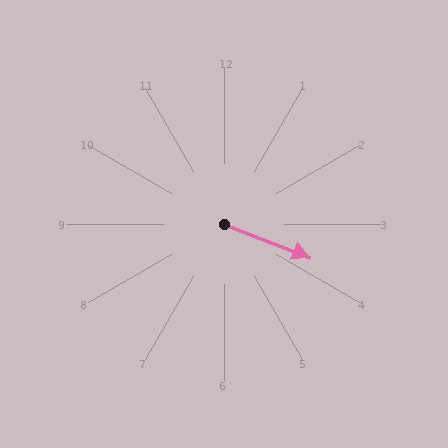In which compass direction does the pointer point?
East.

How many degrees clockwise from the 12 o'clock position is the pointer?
Approximately 111 degrees.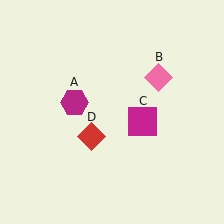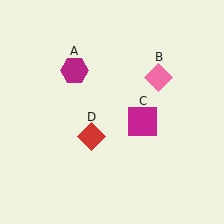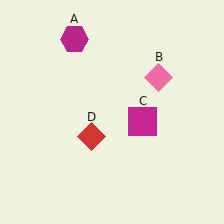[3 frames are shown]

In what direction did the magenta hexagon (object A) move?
The magenta hexagon (object A) moved up.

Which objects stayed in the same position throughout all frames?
Pink diamond (object B) and magenta square (object C) and red diamond (object D) remained stationary.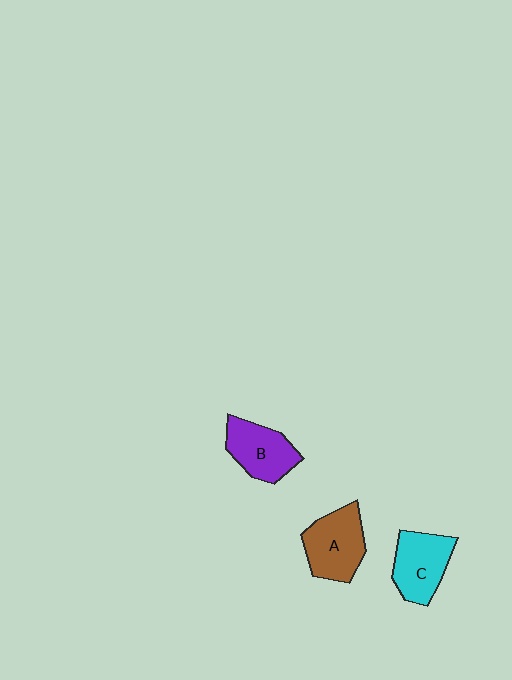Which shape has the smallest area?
Shape B (purple).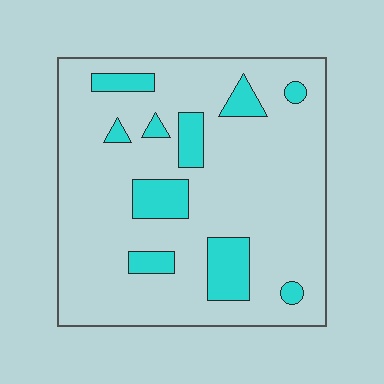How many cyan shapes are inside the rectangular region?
10.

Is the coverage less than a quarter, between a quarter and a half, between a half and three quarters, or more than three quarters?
Less than a quarter.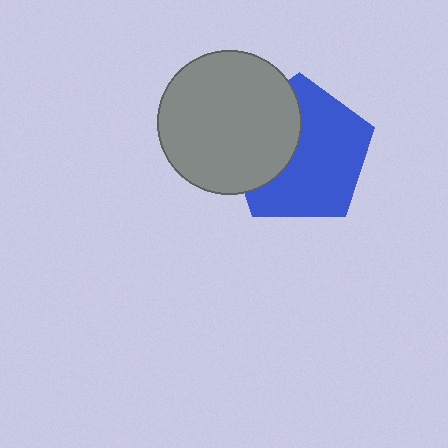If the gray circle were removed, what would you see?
You would see the complete blue pentagon.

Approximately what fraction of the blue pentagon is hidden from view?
Roughly 36% of the blue pentagon is hidden behind the gray circle.